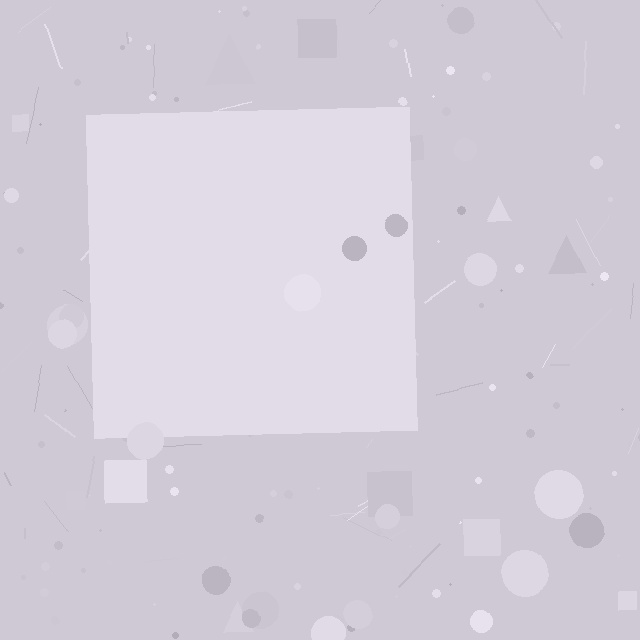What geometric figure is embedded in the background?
A square is embedded in the background.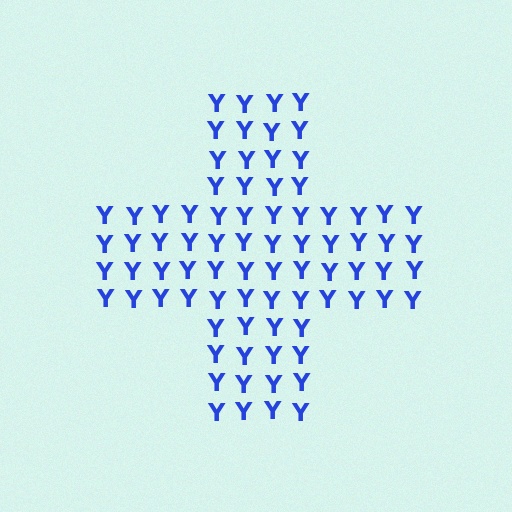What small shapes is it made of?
It is made of small letter Y's.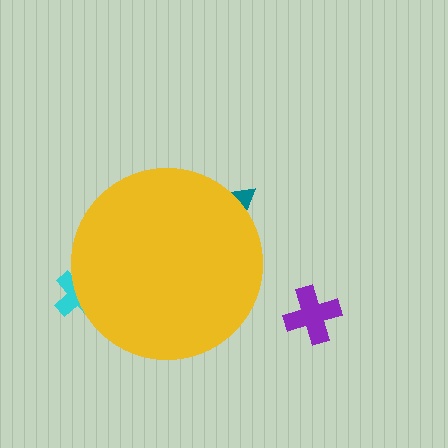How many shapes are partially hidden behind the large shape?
2 shapes are partially hidden.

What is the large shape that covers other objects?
A yellow circle.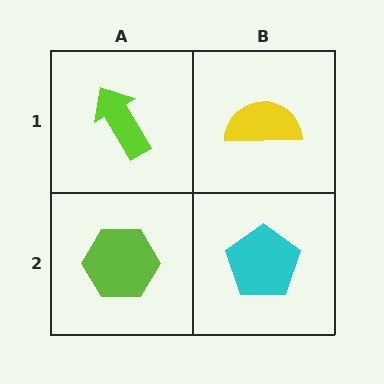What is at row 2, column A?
A lime hexagon.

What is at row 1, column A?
A lime arrow.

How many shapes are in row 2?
2 shapes.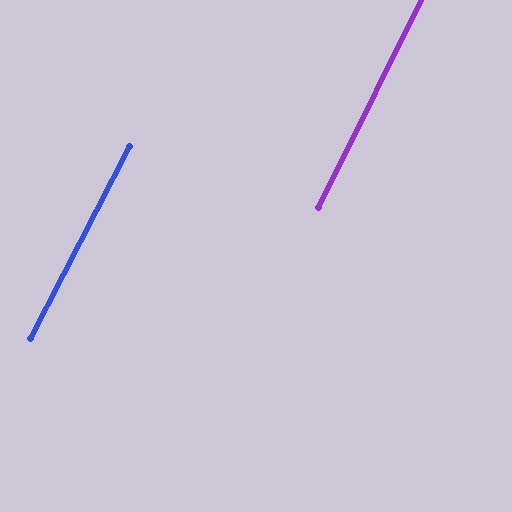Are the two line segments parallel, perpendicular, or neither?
Parallel — their directions differ by only 1.0°.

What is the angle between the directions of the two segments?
Approximately 1 degree.